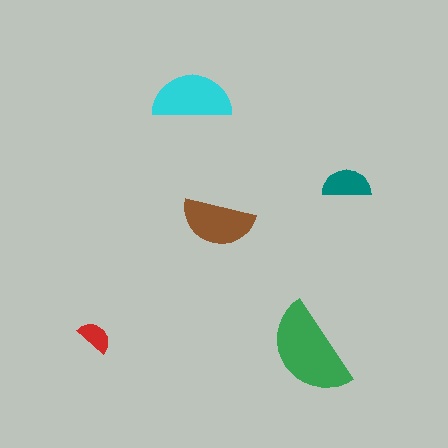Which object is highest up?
The cyan semicircle is topmost.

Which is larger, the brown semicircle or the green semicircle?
The green one.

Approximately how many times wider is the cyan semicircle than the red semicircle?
About 2 times wider.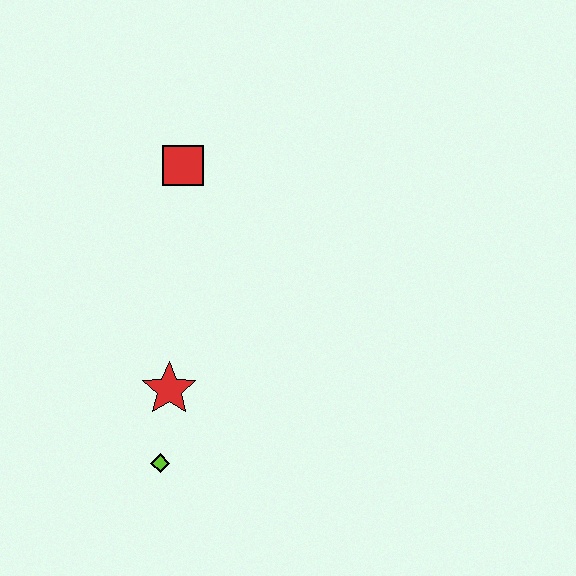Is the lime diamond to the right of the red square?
No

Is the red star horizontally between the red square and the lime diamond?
Yes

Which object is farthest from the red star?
The red square is farthest from the red star.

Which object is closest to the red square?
The red star is closest to the red square.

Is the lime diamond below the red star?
Yes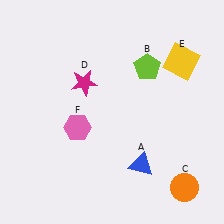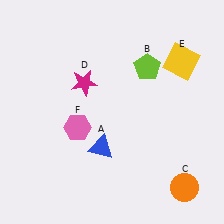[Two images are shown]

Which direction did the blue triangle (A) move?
The blue triangle (A) moved left.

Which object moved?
The blue triangle (A) moved left.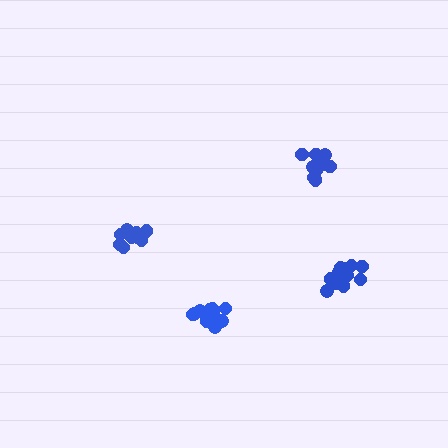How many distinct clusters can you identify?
There are 4 distinct clusters.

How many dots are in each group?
Group 1: 14 dots, Group 2: 10 dots, Group 3: 10 dots, Group 4: 16 dots (50 total).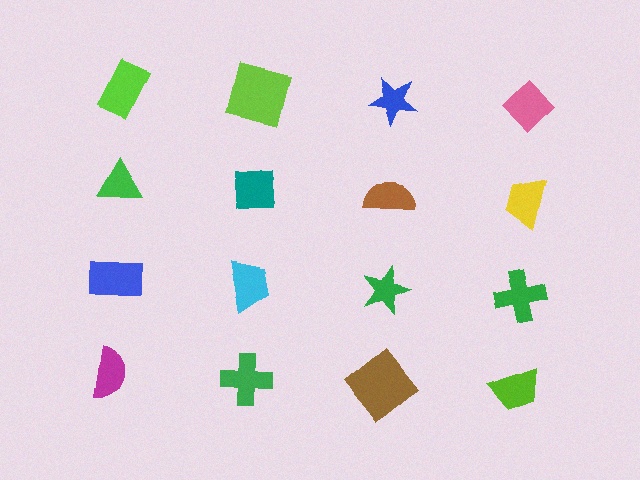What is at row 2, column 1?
A green triangle.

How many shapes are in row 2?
4 shapes.